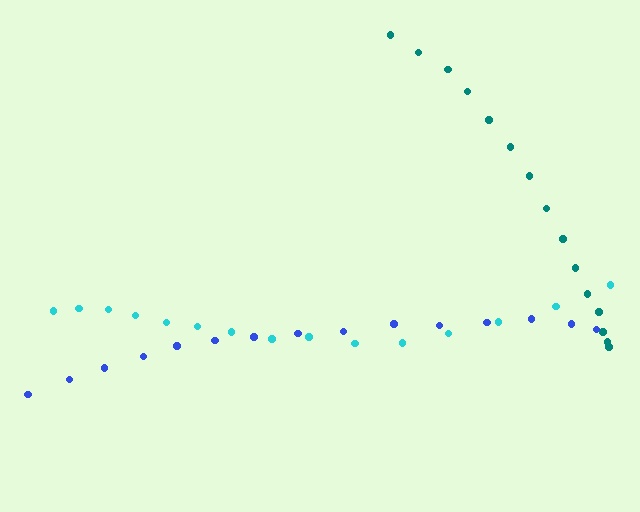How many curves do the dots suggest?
There are 3 distinct paths.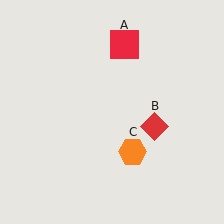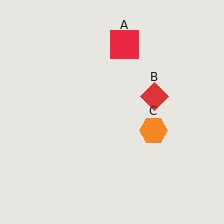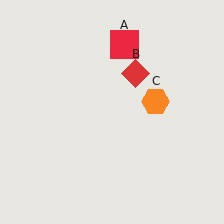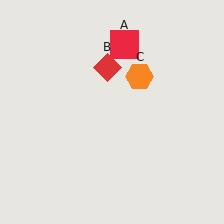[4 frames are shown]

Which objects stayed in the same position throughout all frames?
Red square (object A) remained stationary.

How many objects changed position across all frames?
2 objects changed position: red diamond (object B), orange hexagon (object C).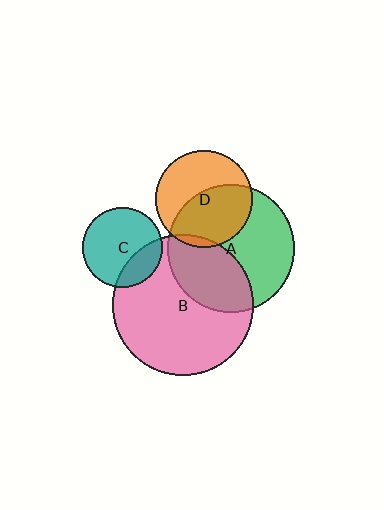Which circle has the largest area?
Circle B (pink).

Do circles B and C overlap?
Yes.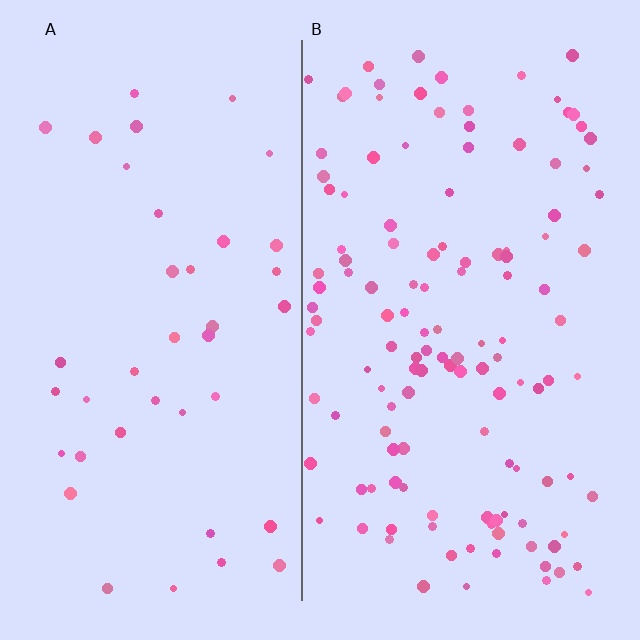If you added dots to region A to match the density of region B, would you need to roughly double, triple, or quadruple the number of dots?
Approximately triple.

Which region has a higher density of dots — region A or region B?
B (the right).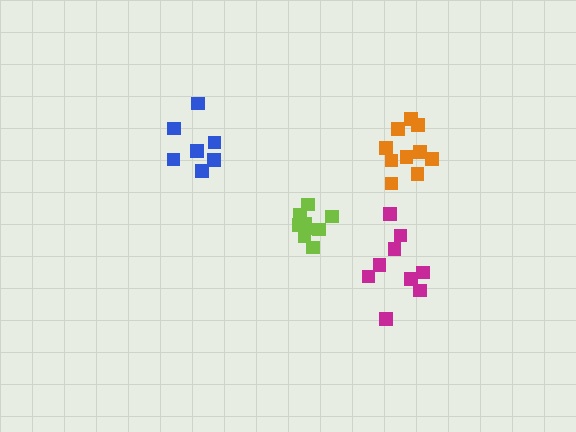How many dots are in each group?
Group 1: 9 dots, Group 2: 10 dots, Group 3: 9 dots, Group 4: 7 dots (35 total).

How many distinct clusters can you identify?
There are 4 distinct clusters.